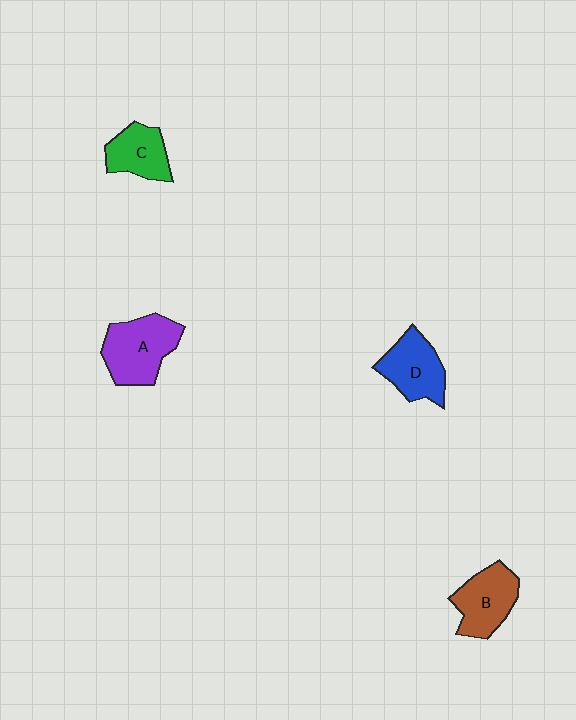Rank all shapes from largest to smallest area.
From largest to smallest: A (purple), B (brown), D (blue), C (green).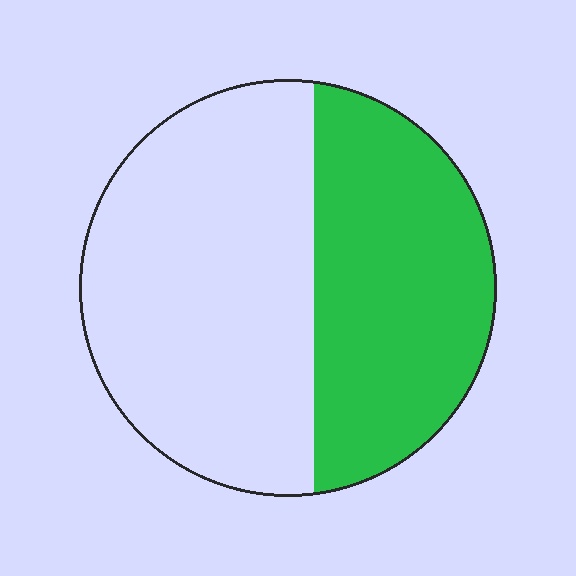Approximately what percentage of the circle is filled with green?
Approximately 40%.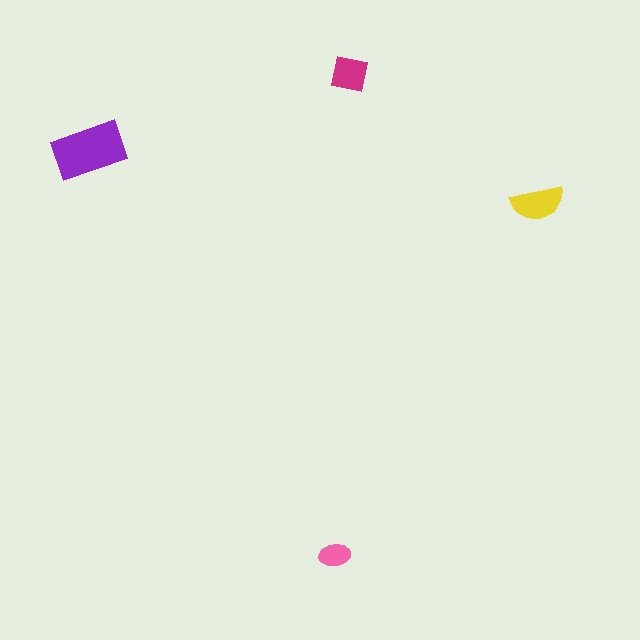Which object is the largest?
The purple rectangle.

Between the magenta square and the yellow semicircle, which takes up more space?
The yellow semicircle.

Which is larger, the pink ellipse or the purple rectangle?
The purple rectangle.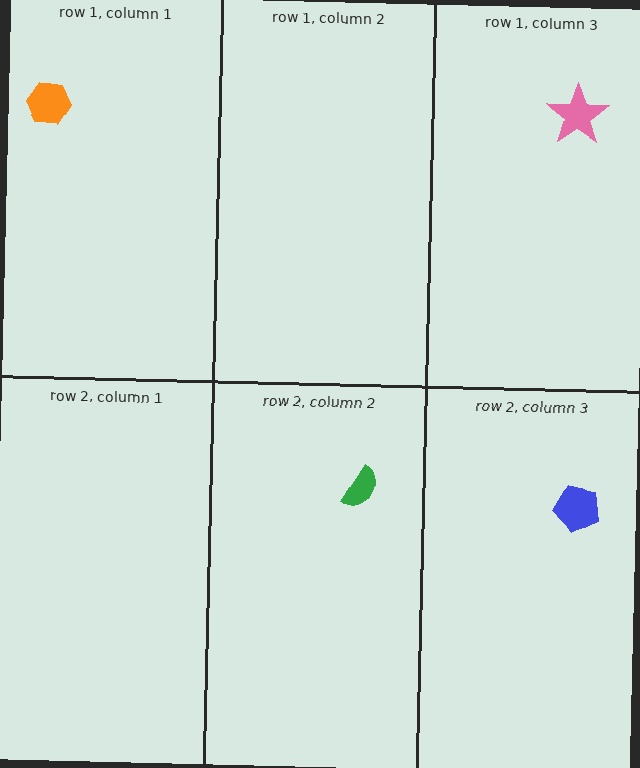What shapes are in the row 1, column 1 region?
The orange hexagon.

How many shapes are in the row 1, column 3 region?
1.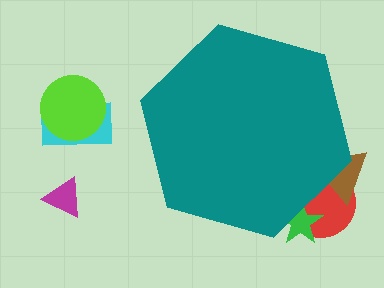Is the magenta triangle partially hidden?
No, the magenta triangle is fully visible.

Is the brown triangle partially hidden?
Yes, the brown triangle is partially hidden behind the teal hexagon.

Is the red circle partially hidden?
Yes, the red circle is partially hidden behind the teal hexagon.